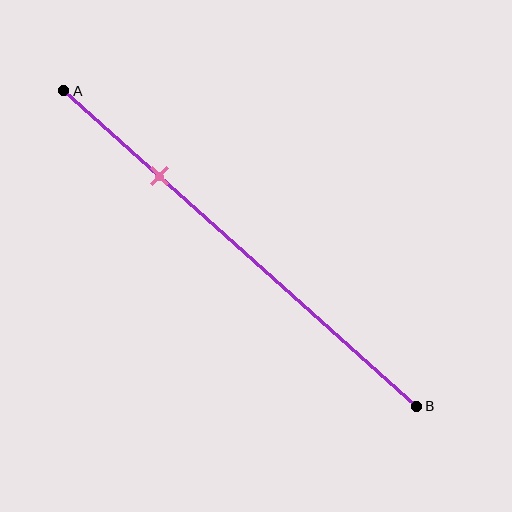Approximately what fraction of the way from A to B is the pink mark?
The pink mark is approximately 25% of the way from A to B.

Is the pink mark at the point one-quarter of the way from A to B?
Yes, the mark is approximately at the one-quarter point.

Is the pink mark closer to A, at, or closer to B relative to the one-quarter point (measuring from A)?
The pink mark is approximately at the one-quarter point of segment AB.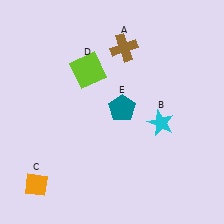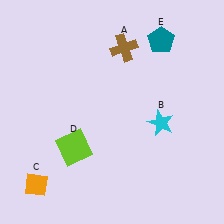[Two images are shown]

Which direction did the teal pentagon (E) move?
The teal pentagon (E) moved up.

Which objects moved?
The objects that moved are: the lime square (D), the teal pentagon (E).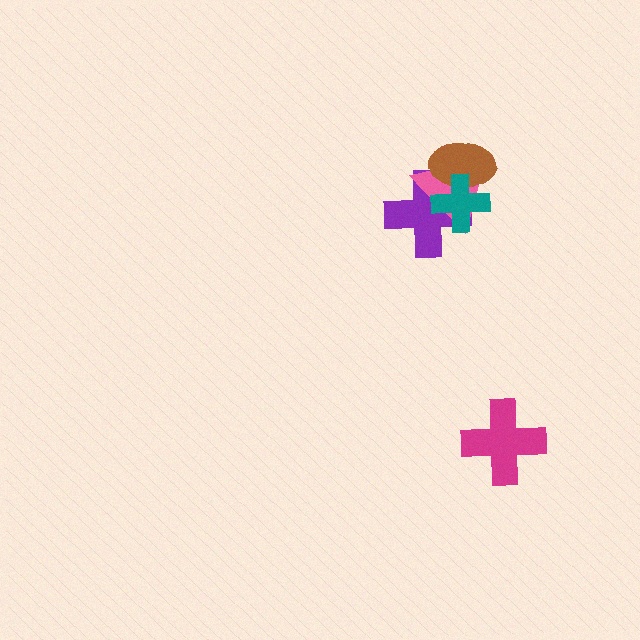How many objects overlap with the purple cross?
3 objects overlap with the purple cross.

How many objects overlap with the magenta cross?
0 objects overlap with the magenta cross.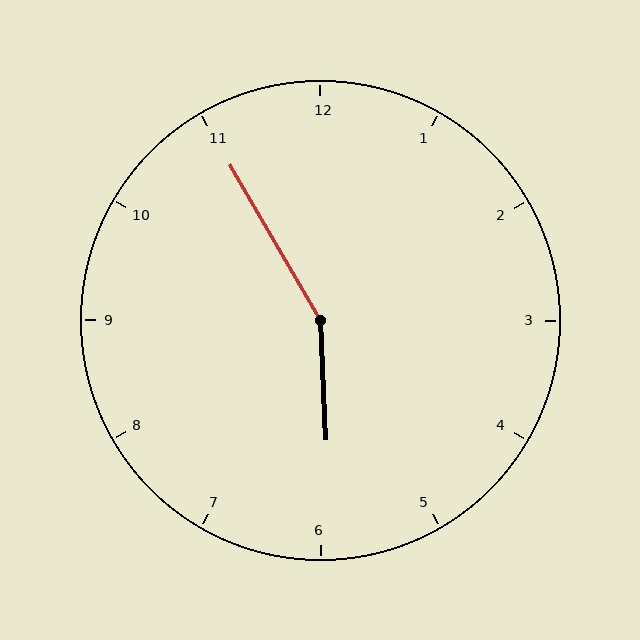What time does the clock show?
5:55.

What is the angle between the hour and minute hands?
Approximately 152 degrees.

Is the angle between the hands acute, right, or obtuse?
It is obtuse.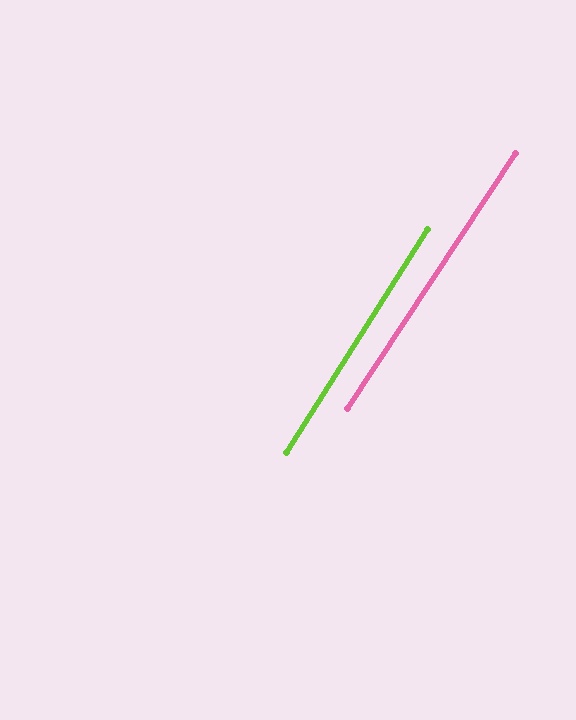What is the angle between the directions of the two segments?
Approximately 1 degree.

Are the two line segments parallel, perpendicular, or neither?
Parallel — their directions differ by only 1.3°.